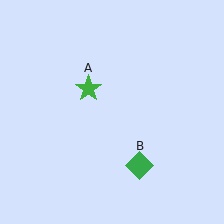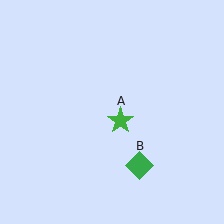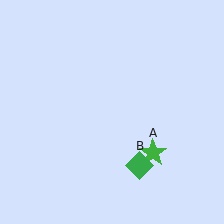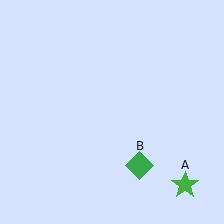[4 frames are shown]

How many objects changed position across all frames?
1 object changed position: green star (object A).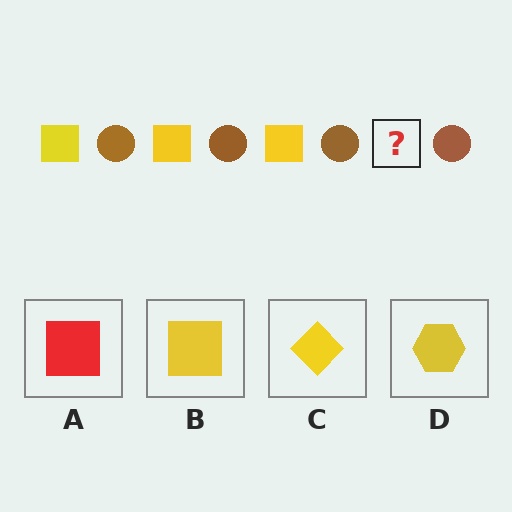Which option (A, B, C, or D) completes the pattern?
B.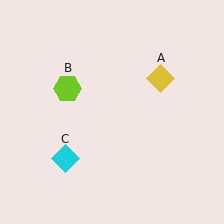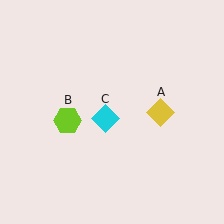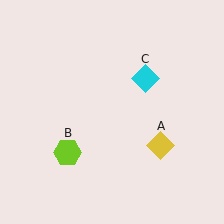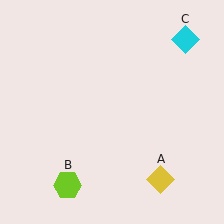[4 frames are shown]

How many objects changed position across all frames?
3 objects changed position: yellow diamond (object A), lime hexagon (object B), cyan diamond (object C).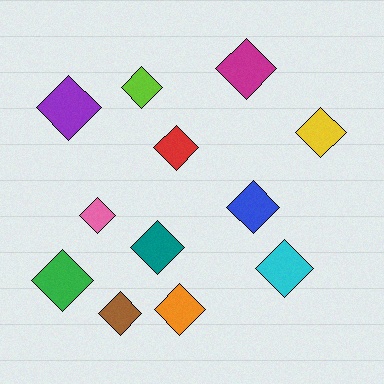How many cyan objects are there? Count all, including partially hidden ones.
There is 1 cyan object.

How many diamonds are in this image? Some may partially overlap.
There are 12 diamonds.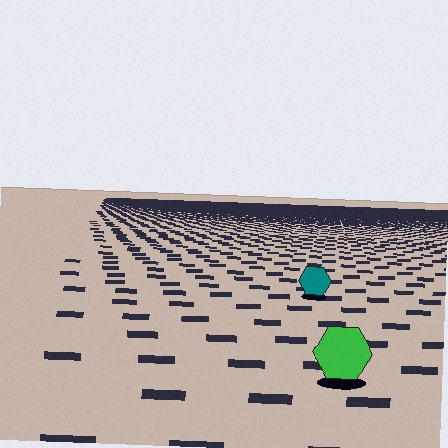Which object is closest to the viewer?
The green hexagon is closest. The texture marks near it are larger and more spread out.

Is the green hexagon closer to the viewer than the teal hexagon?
Yes. The green hexagon is closer — you can tell from the texture gradient: the ground texture is coarser near it.